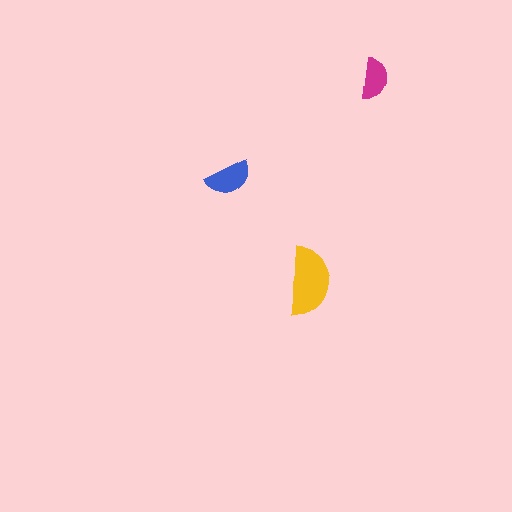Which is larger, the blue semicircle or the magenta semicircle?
The blue one.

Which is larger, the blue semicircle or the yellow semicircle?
The yellow one.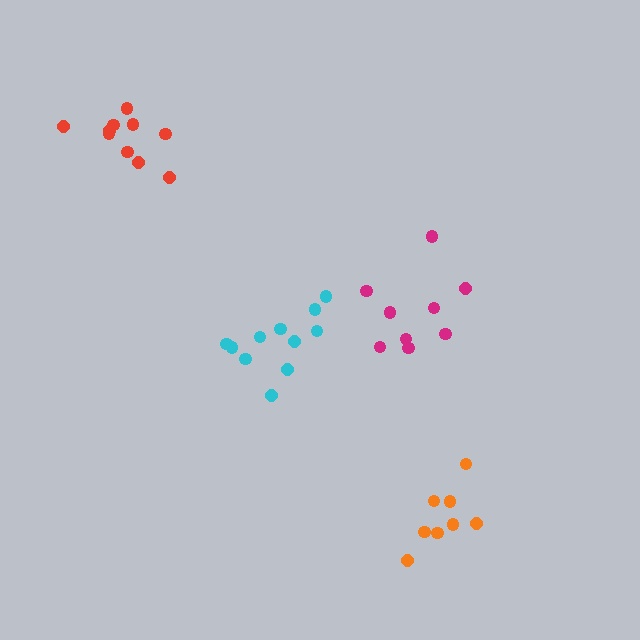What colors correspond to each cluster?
The clusters are colored: orange, red, cyan, magenta.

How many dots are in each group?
Group 1: 8 dots, Group 2: 10 dots, Group 3: 11 dots, Group 4: 9 dots (38 total).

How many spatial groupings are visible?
There are 4 spatial groupings.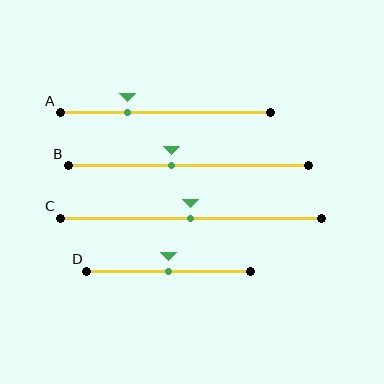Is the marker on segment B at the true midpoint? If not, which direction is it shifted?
No, the marker on segment B is shifted to the left by about 7% of the segment length.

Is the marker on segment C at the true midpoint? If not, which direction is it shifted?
Yes, the marker on segment C is at the true midpoint.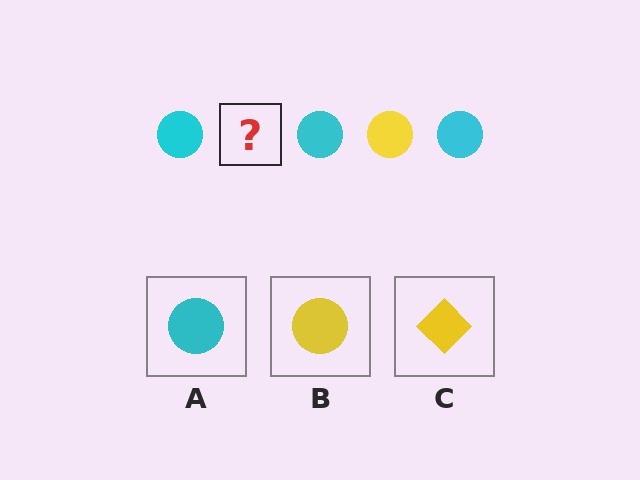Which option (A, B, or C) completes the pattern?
B.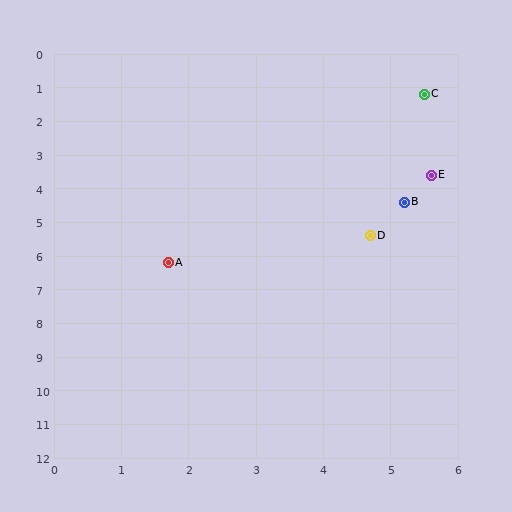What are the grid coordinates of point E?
Point E is at approximately (5.6, 3.6).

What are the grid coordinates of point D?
Point D is at approximately (4.7, 5.4).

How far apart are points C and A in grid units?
Points C and A are about 6.3 grid units apart.